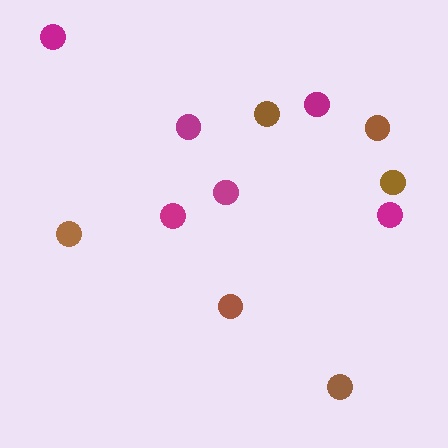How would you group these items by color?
There are 2 groups: one group of brown circles (6) and one group of magenta circles (6).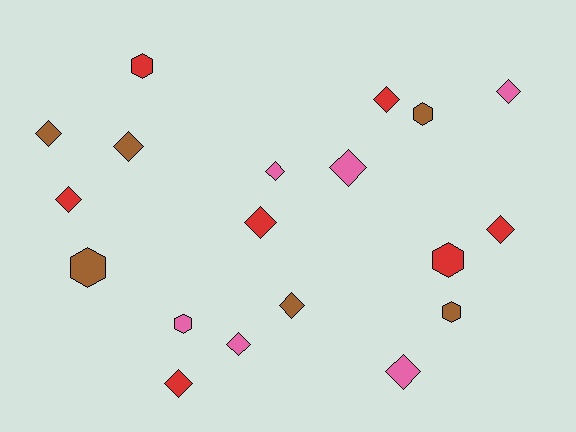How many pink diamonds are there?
There are 5 pink diamonds.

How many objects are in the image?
There are 19 objects.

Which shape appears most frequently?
Diamond, with 13 objects.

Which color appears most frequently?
Red, with 7 objects.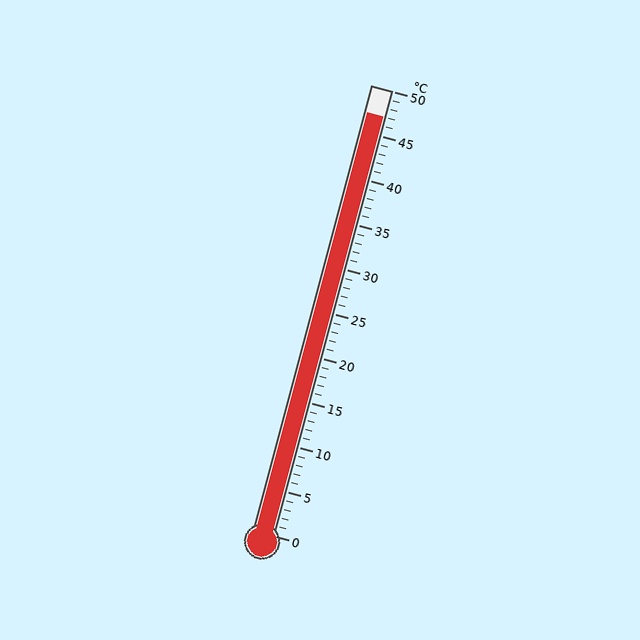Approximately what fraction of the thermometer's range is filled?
The thermometer is filled to approximately 95% of its range.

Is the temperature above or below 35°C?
The temperature is above 35°C.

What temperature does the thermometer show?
The thermometer shows approximately 47°C.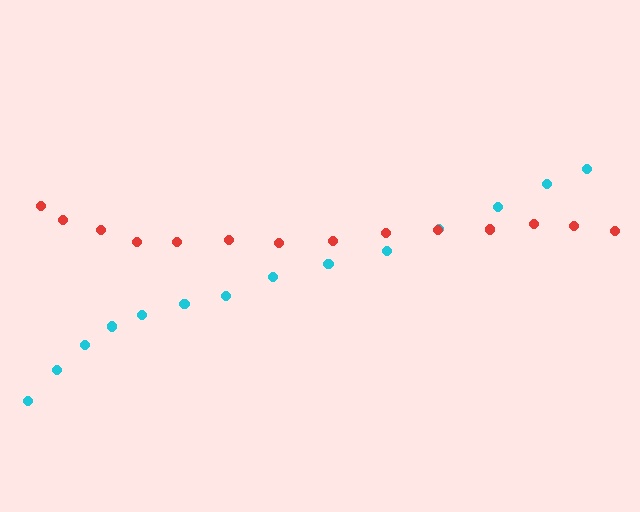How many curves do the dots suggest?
There are 2 distinct paths.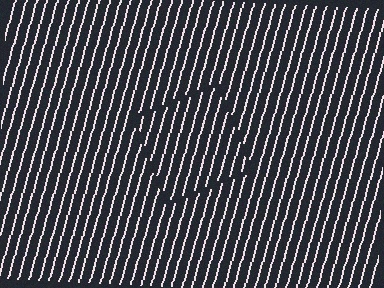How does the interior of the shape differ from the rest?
The interior of the shape contains the same grating, shifted by half a period — the contour is defined by the phase discontinuity where line-ends from the inner and outer gratings abut.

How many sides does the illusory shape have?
4 sides — the line-ends trace a square.